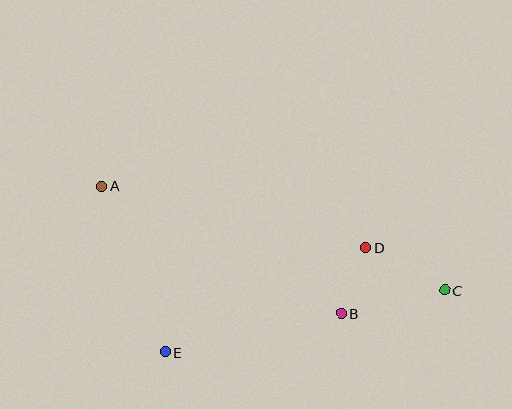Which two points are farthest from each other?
Points A and C are farthest from each other.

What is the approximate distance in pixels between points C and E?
The distance between C and E is approximately 286 pixels.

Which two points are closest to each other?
Points B and D are closest to each other.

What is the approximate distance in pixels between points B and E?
The distance between B and E is approximately 180 pixels.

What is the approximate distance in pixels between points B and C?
The distance between B and C is approximately 106 pixels.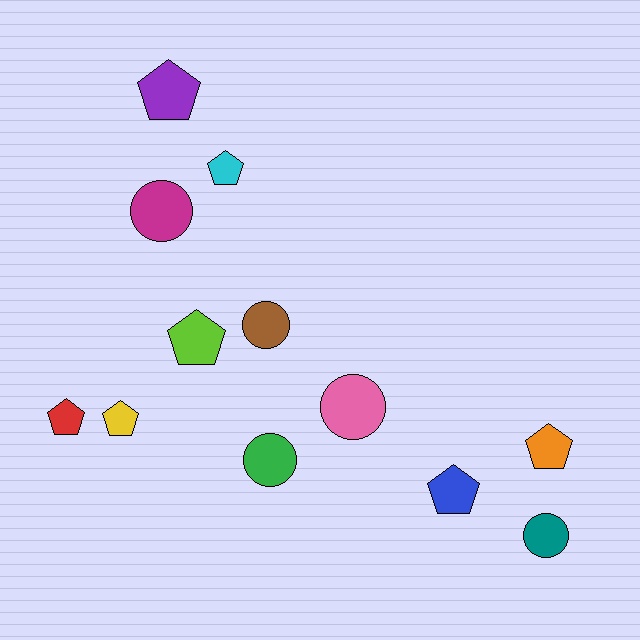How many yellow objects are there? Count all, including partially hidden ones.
There is 1 yellow object.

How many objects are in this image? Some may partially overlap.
There are 12 objects.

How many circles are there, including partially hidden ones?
There are 5 circles.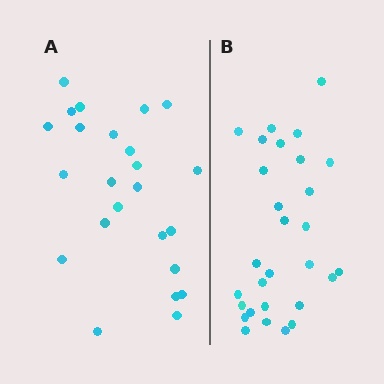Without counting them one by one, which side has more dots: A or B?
Region B (the right region) has more dots.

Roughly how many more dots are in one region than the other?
Region B has about 5 more dots than region A.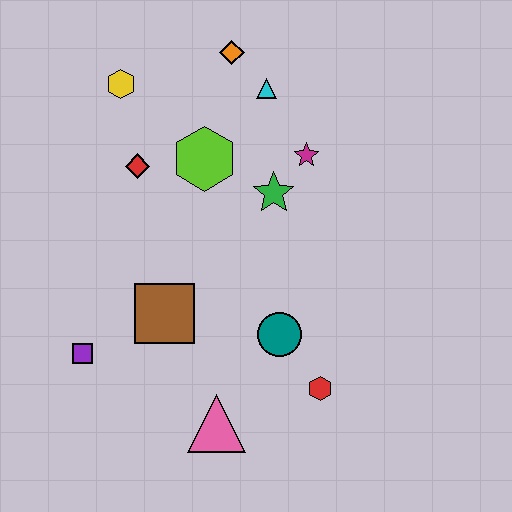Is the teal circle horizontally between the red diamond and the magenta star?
Yes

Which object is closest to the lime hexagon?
The red diamond is closest to the lime hexagon.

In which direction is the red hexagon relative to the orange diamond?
The red hexagon is below the orange diamond.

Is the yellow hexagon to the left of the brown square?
Yes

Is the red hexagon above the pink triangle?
Yes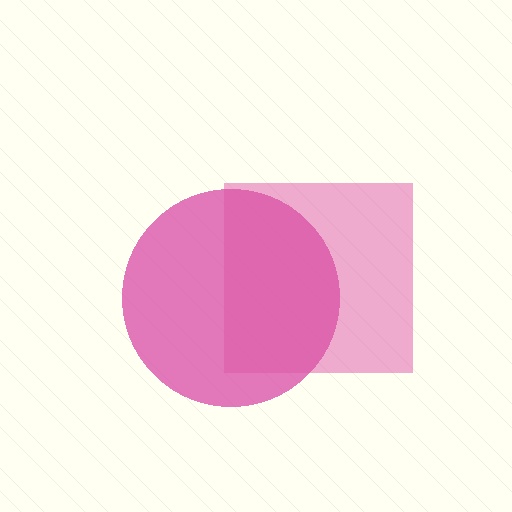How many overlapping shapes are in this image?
There are 2 overlapping shapes in the image.